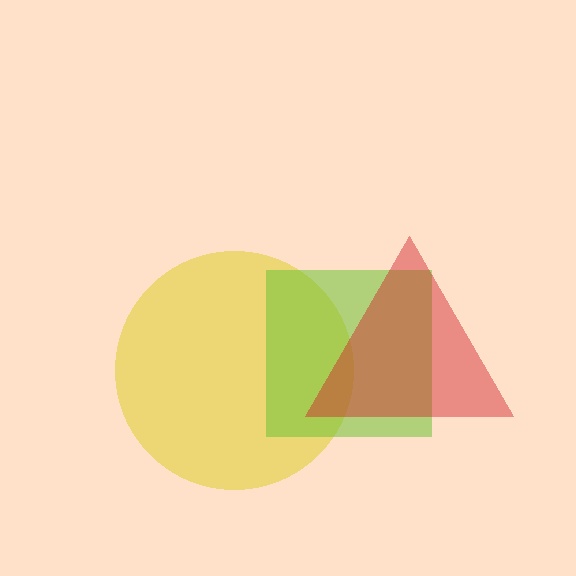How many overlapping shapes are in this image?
There are 3 overlapping shapes in the image.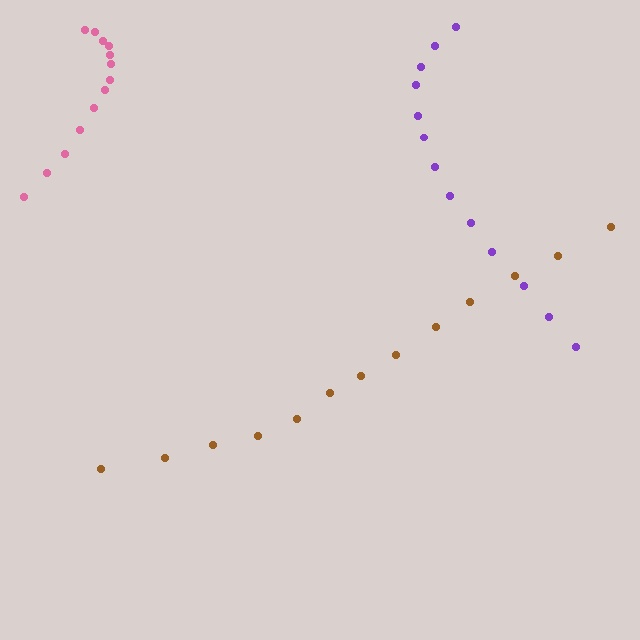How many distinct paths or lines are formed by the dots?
There are 3 distinct paths.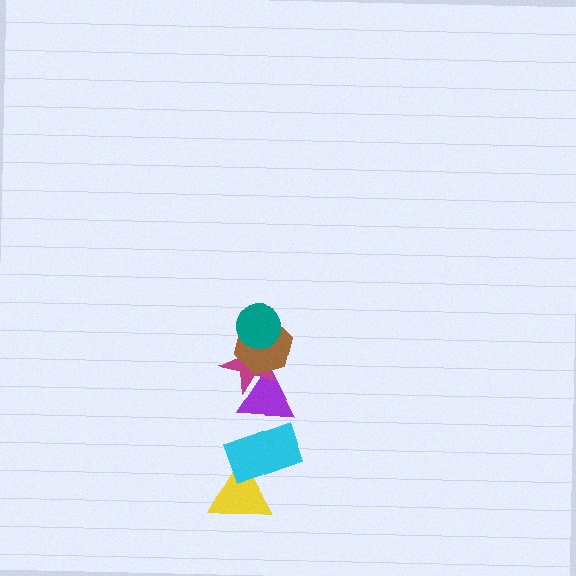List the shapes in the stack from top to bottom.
From top to bottom: the teal circle, the brown hexagon, the magenta star, the purple triangle, the cyan rectangle, the yellow triangle.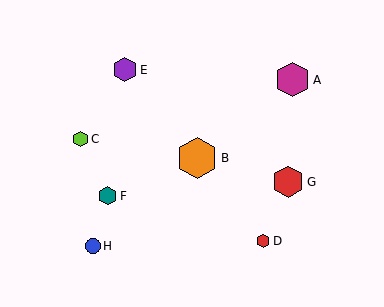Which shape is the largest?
The orange hexagon (labeled B) is the largest.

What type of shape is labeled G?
Shape G is a red hexagon.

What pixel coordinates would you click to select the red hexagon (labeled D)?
Click at (263, 241) to select the red hexagon D.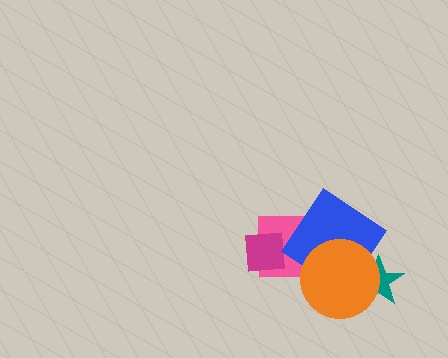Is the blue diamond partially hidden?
Yes, it is partially covered by another shape.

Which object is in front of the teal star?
The orange circle is in front of the teal star.